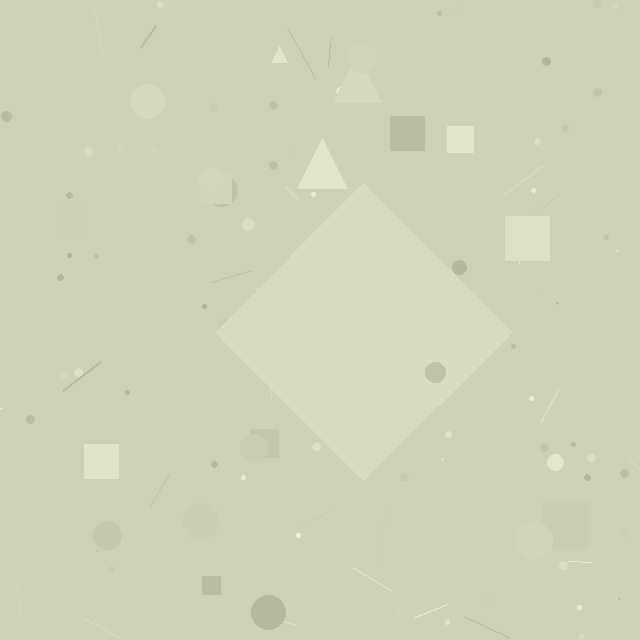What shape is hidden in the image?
A diamond is hidden in the image.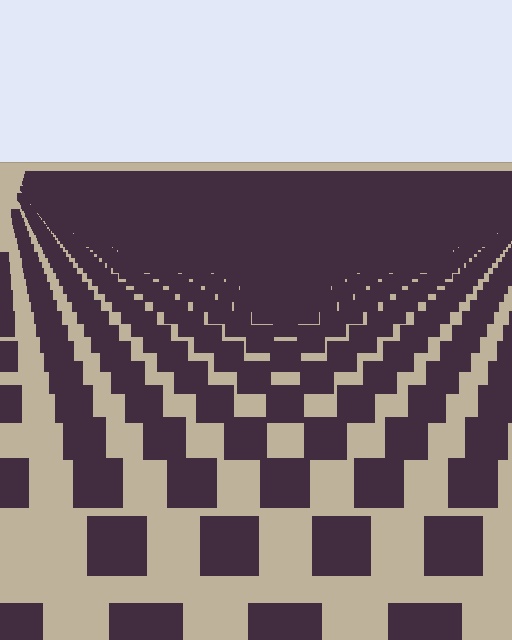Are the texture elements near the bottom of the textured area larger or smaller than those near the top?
Larger. Near the bottom, elements are closer to the viewer and appear at a bigger on-screen size.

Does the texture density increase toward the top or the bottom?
Density increases toward the top.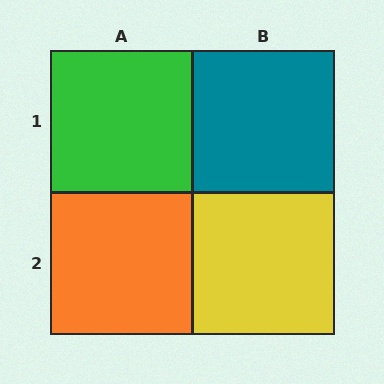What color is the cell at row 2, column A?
Orange.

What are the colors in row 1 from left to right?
Green, teal.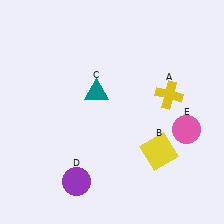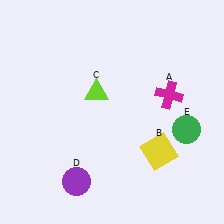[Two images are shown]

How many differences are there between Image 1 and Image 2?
There are 3 differences between the two images.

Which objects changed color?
A changed from yellow to magenta. C changed from teal to lime. E changed from pink to green.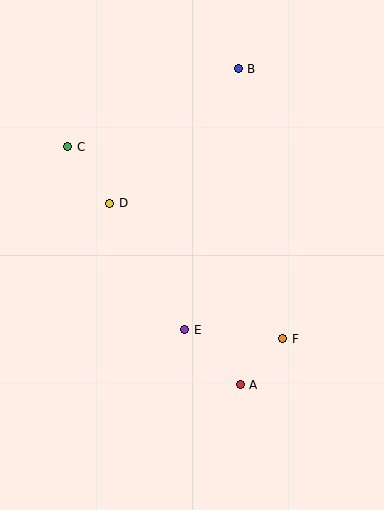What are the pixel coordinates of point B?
Point B is at (238, 69).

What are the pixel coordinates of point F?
Point F is at (283, 339).